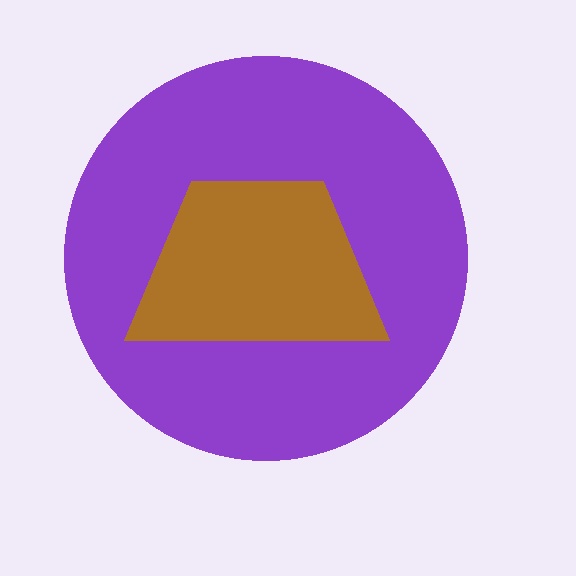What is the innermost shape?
The brown trapezoid.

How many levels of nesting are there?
2.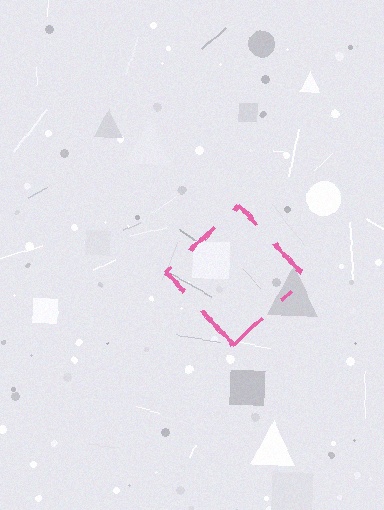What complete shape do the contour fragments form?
The contour fragments form a diamond.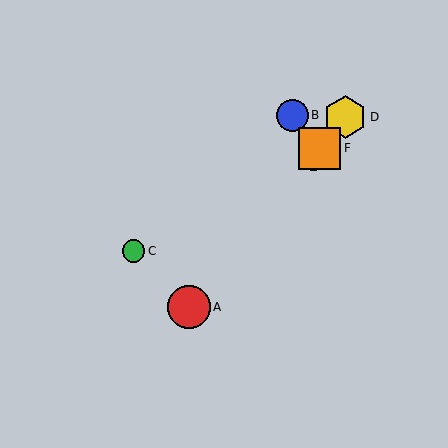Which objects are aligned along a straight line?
Objects A, D, E, F are aligned along a straight line.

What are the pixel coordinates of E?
Object E is at (314, 156).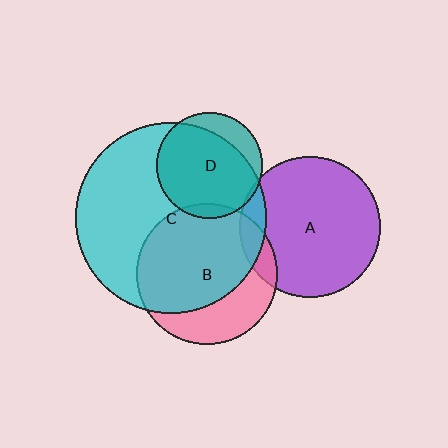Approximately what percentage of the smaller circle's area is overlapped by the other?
Approximately 80%.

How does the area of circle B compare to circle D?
Approximately 1.8 times.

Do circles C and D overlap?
Yes.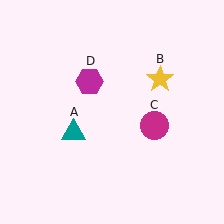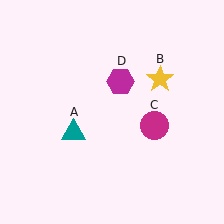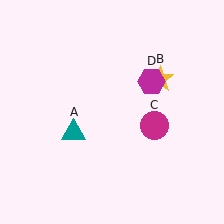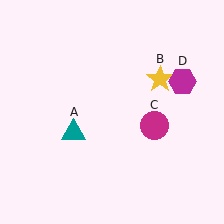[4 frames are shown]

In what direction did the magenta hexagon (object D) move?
The magenta hexagon (object D) moved right.